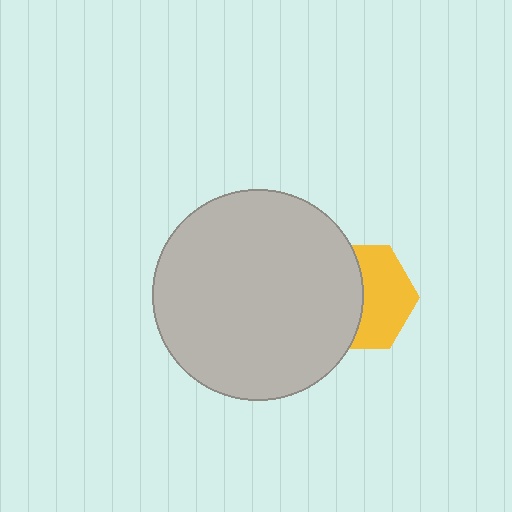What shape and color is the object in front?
The object in front is a light gray circle.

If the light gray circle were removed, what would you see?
You would see the complete yellow hexagon.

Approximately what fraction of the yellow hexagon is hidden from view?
Roughly 50% of the yellow hexagon is hidden behind the light gray circle.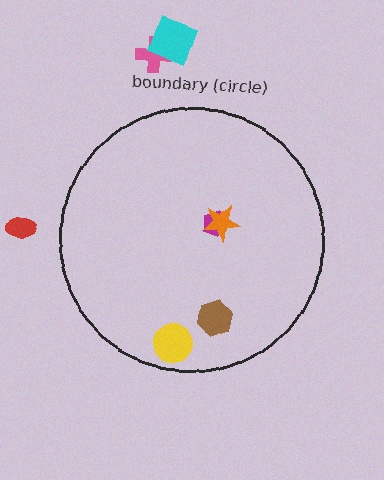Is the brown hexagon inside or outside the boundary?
Inside.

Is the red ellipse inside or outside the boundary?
Outside.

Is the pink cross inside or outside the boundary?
Outside.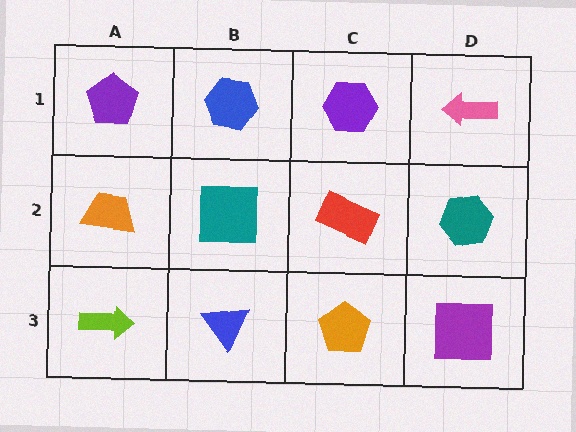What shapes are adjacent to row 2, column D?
A pink arrow (row 1, column D), a purple square (row 3, column D), a red rectangle (row 2, column C).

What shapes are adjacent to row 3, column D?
A teal hexagon (row 2, column D), an orange pentagon (row 3, column C).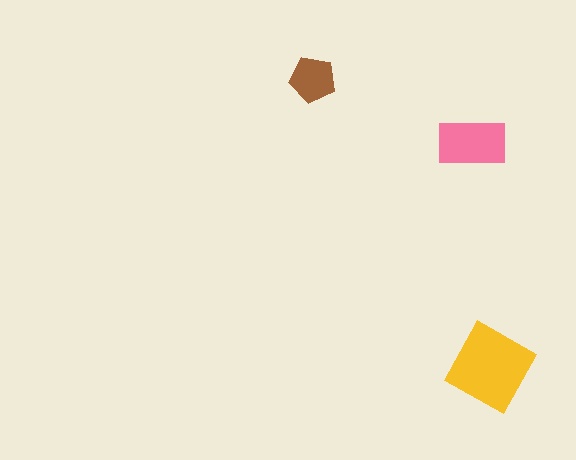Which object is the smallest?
The brown pentagon.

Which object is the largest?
The yellow diamond.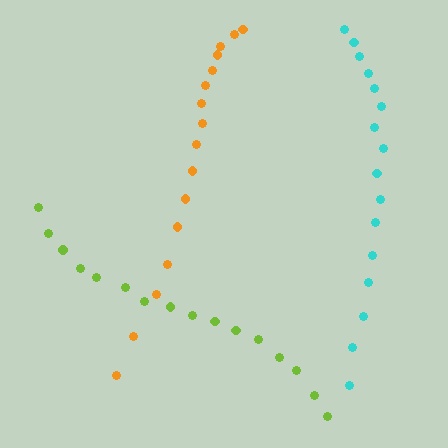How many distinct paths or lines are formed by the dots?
There are 3 distinct paths.